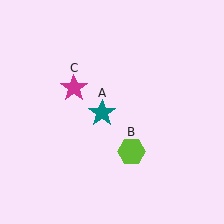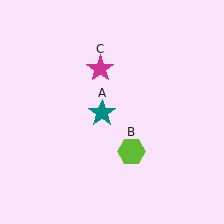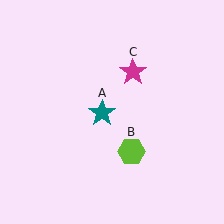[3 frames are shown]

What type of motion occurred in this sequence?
The magenta star (object C) rotated clockwise around the center of the scene.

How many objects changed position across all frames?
1 object changed position: magenta star (object C).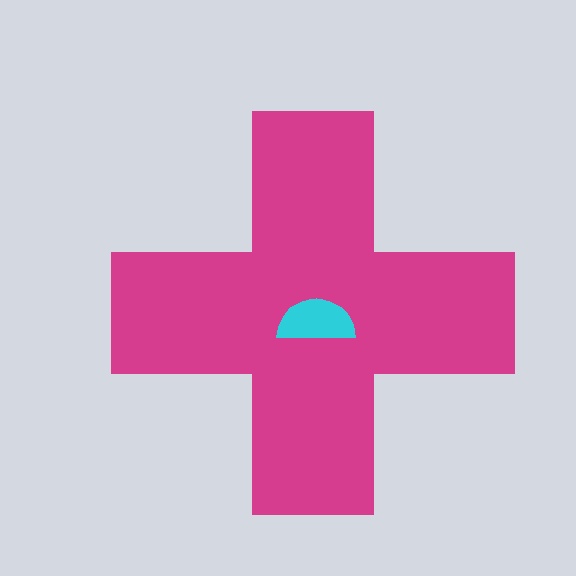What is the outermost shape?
The magenta cross.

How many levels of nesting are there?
2.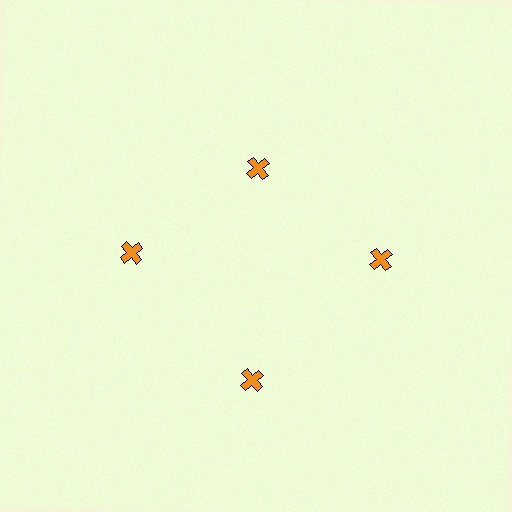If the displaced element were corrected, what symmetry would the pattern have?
It would have 4-fold rotational symmetry — the pattern would map onto itself every 90 degrees.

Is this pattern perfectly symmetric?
No. The 4 orange crosses are arranged in a ring, but one element near the 12 o'clock position is pulled inward toward the center, breaking the 4-fold rotational symmetry.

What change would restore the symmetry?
The symmetry would be restored by moving it outward, back onto the ring so that all 4 crosses sit at equal angles and equal distance from the center.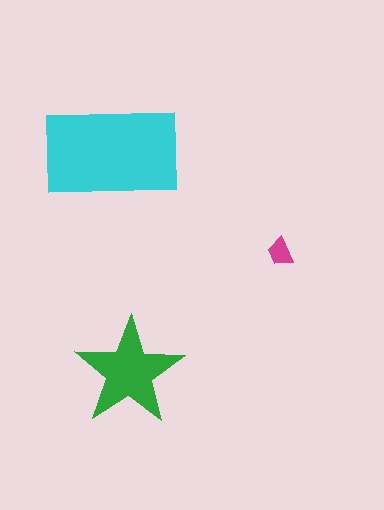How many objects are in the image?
There are 3 objects in the image.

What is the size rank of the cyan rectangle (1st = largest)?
1st.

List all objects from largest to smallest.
The cyan rectangle, the green star, the magenta trapezoid.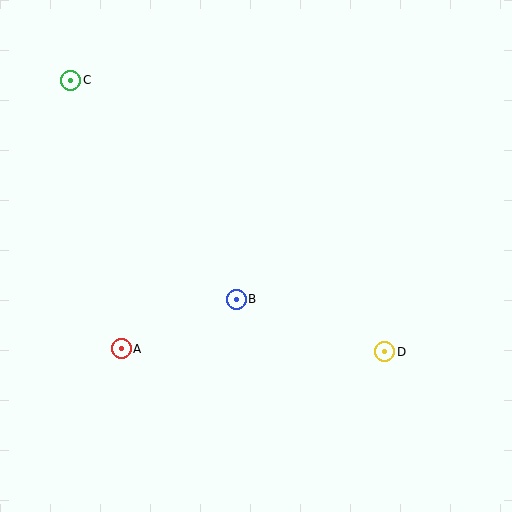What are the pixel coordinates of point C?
Point C is at (71, 80).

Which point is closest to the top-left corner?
Point C is closest to the top-left corner.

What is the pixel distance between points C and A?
The distance between C and A is 273 pixels.